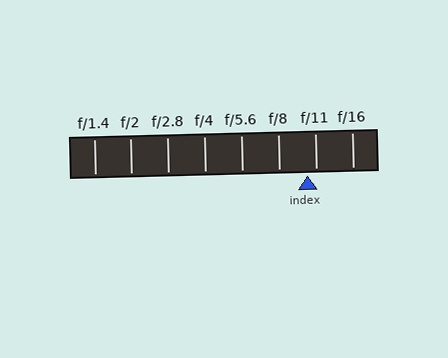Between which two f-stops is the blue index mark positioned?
The index mark is between f/8 and f/11.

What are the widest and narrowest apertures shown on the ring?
The widest aperture shown is f/1.4 and the narrowest is f/16.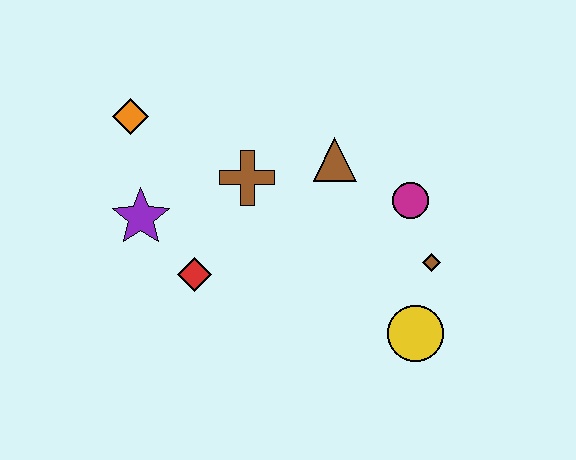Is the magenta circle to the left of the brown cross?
No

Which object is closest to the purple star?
The red diamond is closest to the purple star.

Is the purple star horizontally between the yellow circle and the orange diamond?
Yes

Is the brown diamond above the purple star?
No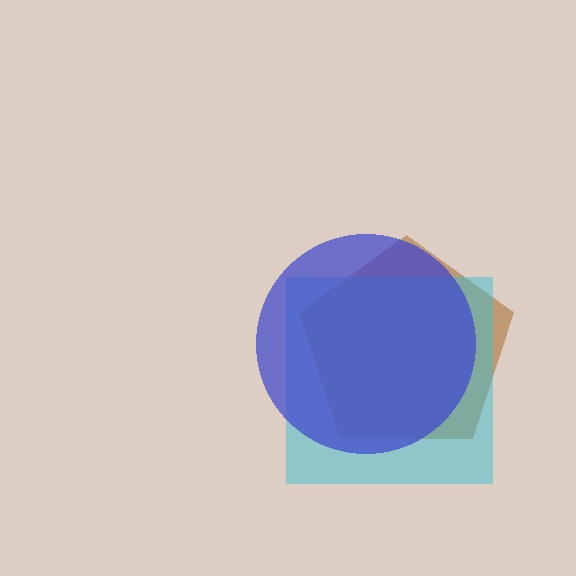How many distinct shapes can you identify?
There are 3 distinct shapes: a brown pentagon, a cyan square, a blue circle.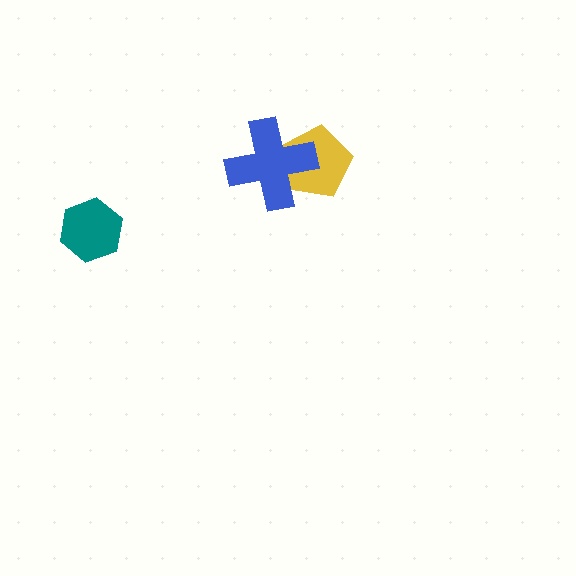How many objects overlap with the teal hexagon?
0 objects overlap with the teal hexagon.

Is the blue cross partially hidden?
No, no other shape covers it.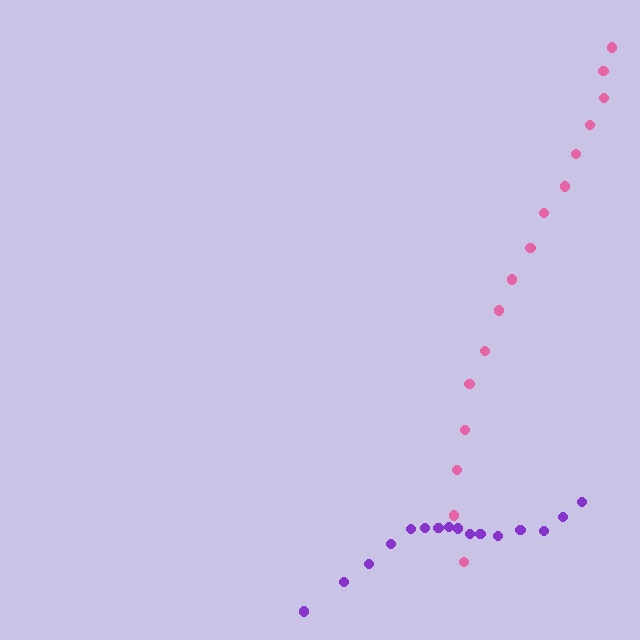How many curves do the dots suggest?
There are 2 distinct paths.